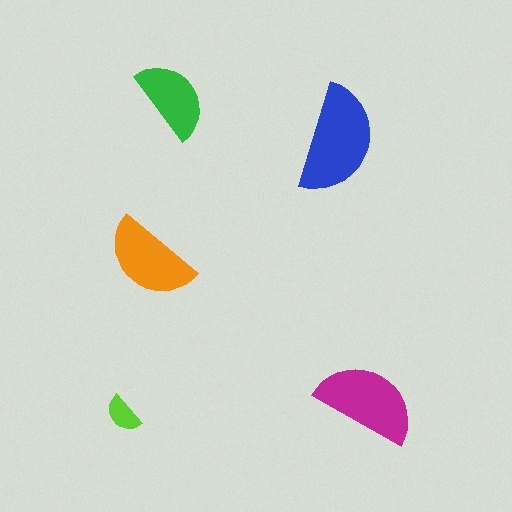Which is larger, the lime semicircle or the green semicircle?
The green one.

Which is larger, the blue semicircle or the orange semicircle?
The blue one.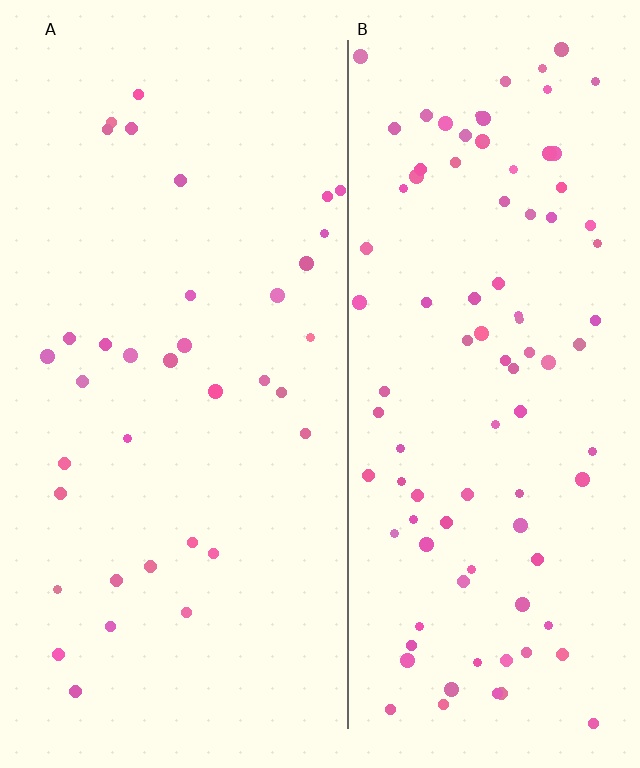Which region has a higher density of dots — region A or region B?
B (the right).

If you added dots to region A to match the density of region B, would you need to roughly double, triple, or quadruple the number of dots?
Approximately triple.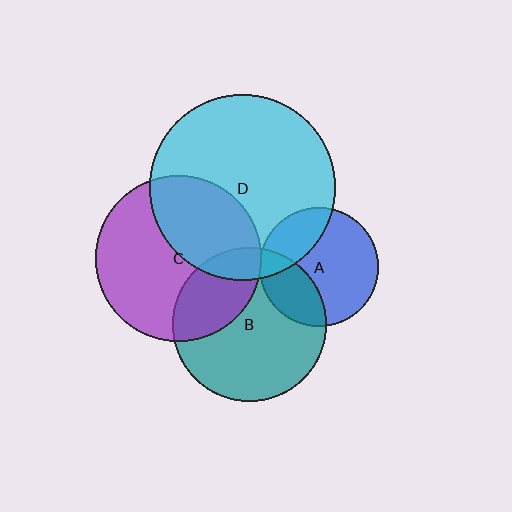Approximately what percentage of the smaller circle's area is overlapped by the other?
Approximately 30%.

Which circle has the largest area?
Circle D (cyan).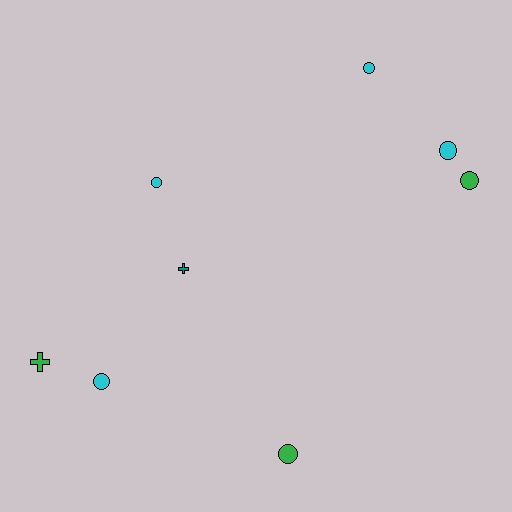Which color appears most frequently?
Cyan, with 4 objects.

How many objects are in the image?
There are 8 objects.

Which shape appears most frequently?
Circle, with 6 objects.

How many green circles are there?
There are 2 green circles.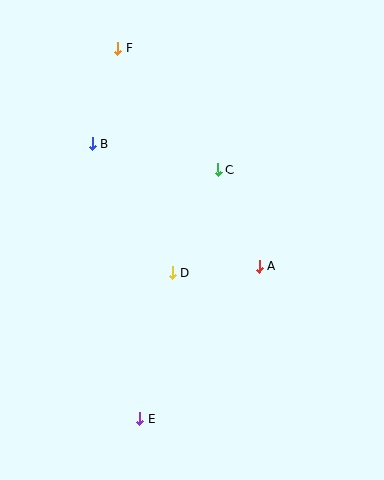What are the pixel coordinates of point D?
Point D is at (173, 273).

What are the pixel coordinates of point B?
Point B is at (93, 143).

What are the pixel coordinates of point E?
Point E is at (140, 419).